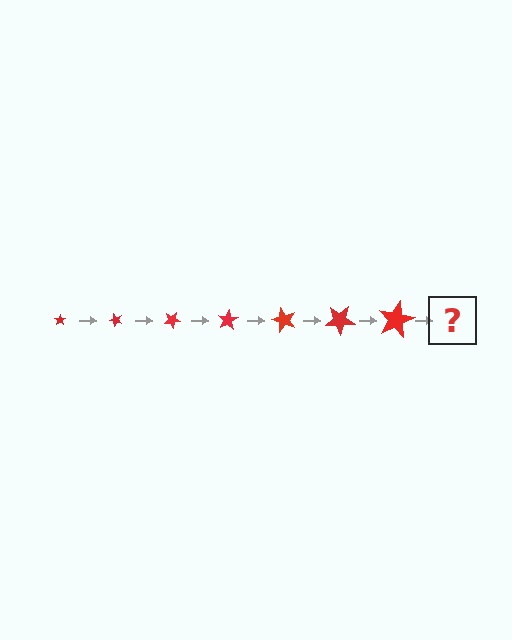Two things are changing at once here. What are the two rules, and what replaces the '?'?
The two rules are that the star grows larger each step and it rotates 50 degrees each step. The '?' should be a star, larger than the previous one and rotated 350 degrees from the start.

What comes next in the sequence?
The next element should be a star, larger than the previous one and rotated 350 degrees from the start.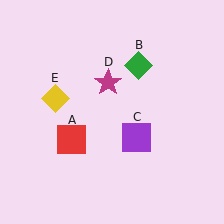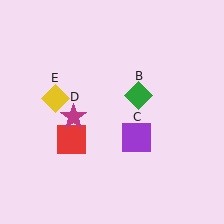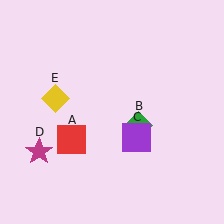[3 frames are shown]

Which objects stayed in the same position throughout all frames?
Red square (object A) and purple square (object C) and yellow diamond (object E) remained stationary.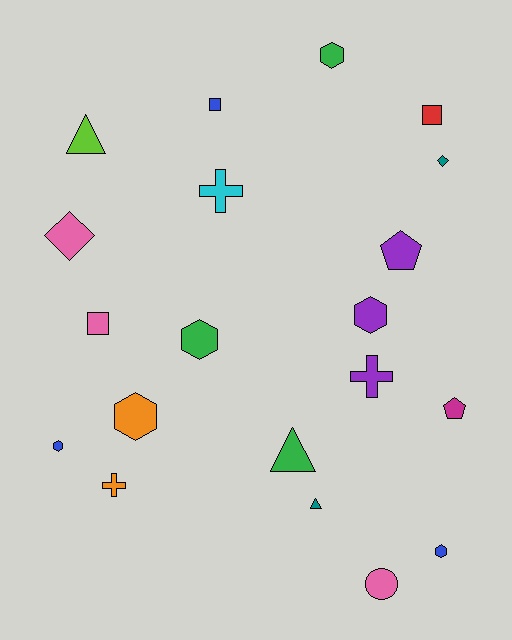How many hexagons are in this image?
There are 6 hexagons.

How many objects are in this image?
There are 20 objects.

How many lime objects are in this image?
There is 1 lime object.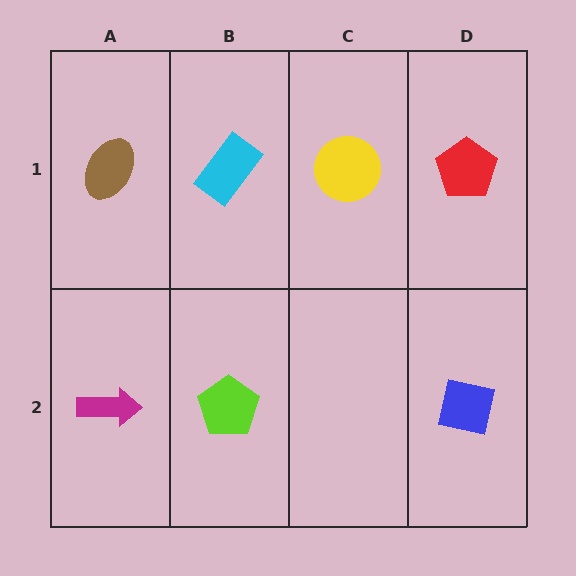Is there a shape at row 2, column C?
No, that cell is empty.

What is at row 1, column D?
A red pentagon.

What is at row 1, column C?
A yellow circle.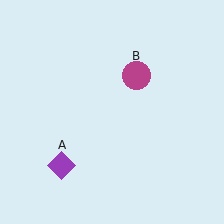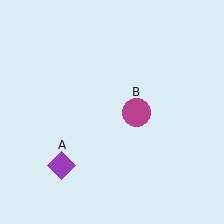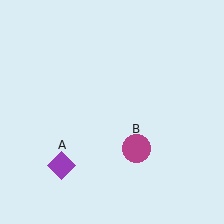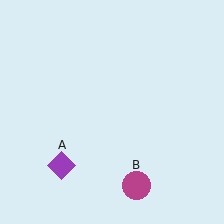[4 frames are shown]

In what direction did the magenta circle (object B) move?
The magenta circle (object B) moved down.